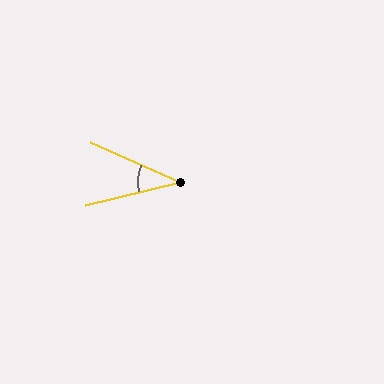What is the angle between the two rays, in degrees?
Approximately 37 degrees.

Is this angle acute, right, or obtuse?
It is acute.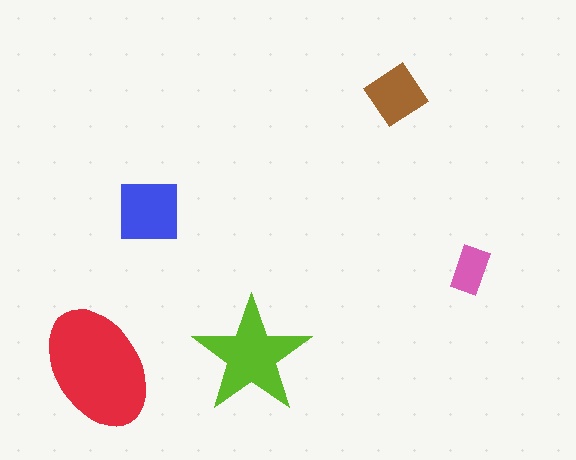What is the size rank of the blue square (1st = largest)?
3rd.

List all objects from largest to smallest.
The red ellipse, the lime star, the blue square, the brown diamond, the pink rectangle.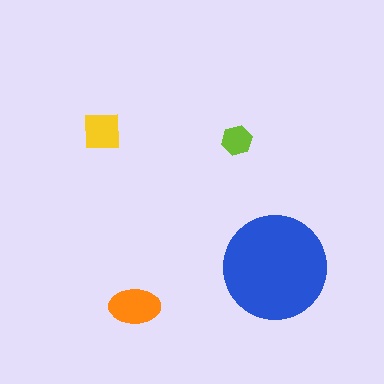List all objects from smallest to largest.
The lime hexagon, the yellow square, the orange ellipse, the blue circle.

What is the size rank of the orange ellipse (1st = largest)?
2nd.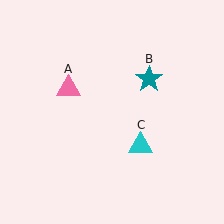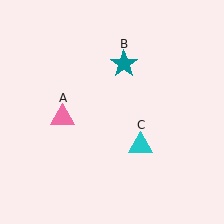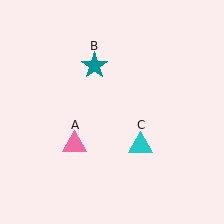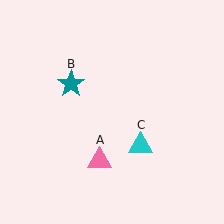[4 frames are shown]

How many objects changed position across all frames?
2 objects changed position: pink triangle (object A), teal star (object B).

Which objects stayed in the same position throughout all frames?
Cyan triangle (object C) remained stationary.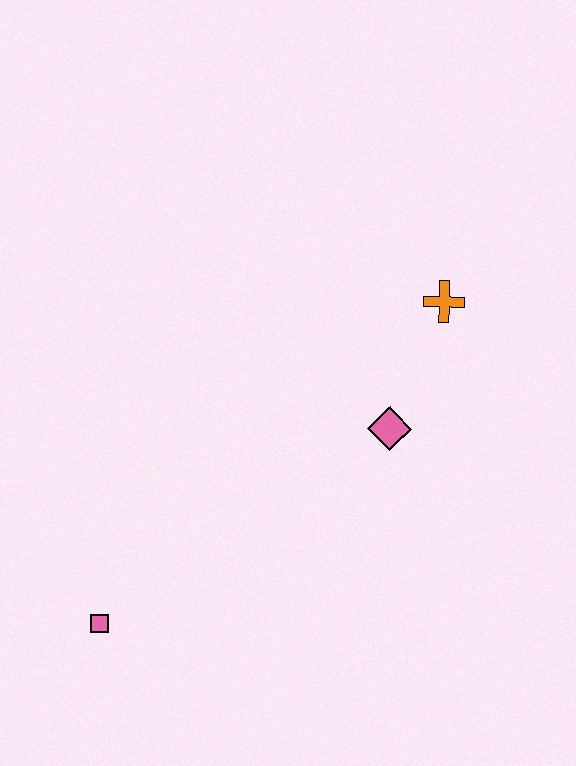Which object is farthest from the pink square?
The orange cross is farthest from the pink square.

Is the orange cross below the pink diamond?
No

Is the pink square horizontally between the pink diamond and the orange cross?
No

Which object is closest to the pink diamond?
The orange cross is closest to the pink diamond.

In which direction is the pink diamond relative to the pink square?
The pink diamond is to the right of the pink square.